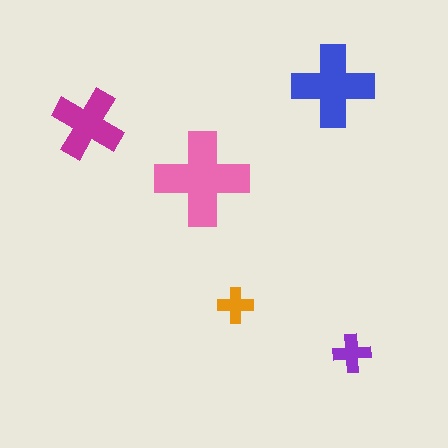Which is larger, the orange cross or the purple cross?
The purple one.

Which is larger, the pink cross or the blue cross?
The pink one.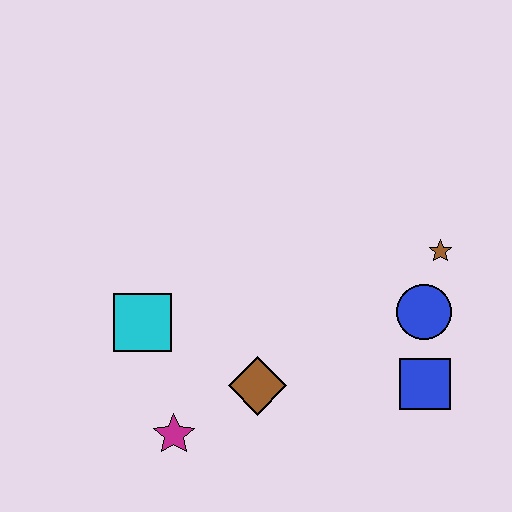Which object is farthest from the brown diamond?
The brown star is farthest from the brown diamond.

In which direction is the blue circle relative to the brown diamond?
The blue circle is to the right of the brown diamond.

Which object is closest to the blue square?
The blue circle is closest to the blue square.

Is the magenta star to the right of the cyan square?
Yes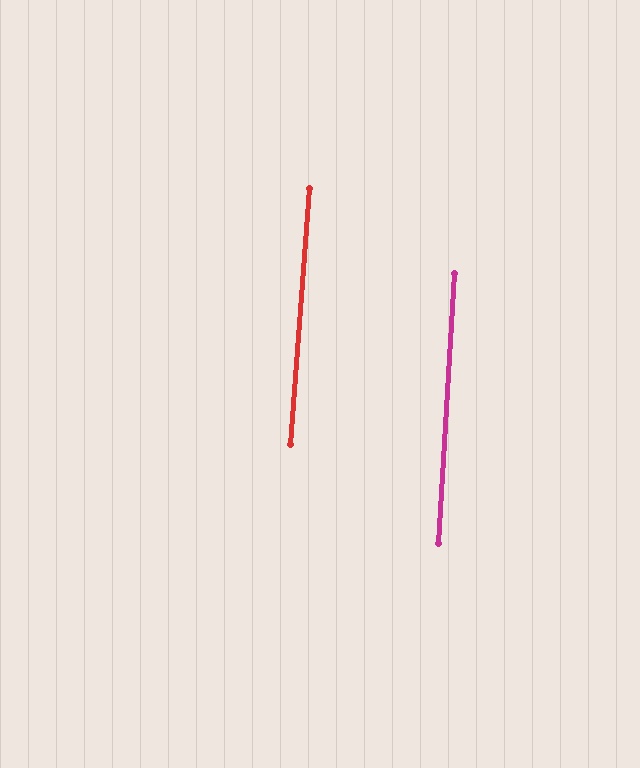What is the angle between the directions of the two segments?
Approximately 1 degree.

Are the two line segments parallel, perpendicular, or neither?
Parallel — their directions differ by only 0.9°.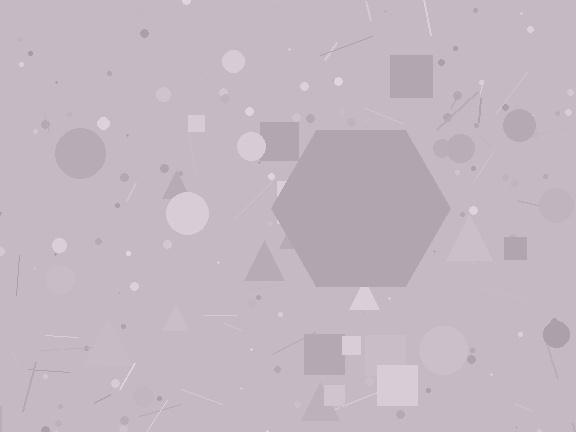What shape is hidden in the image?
A hexagon is hidden in the image.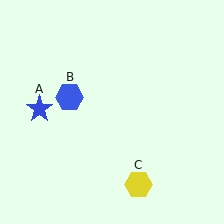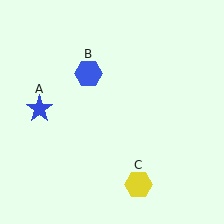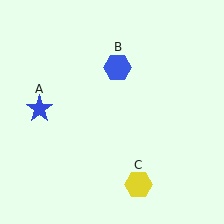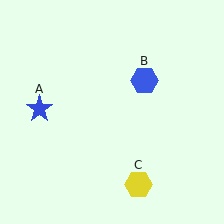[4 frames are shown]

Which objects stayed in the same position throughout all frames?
Blue star (object A) and yellow hexagon (object C) remained stationary.